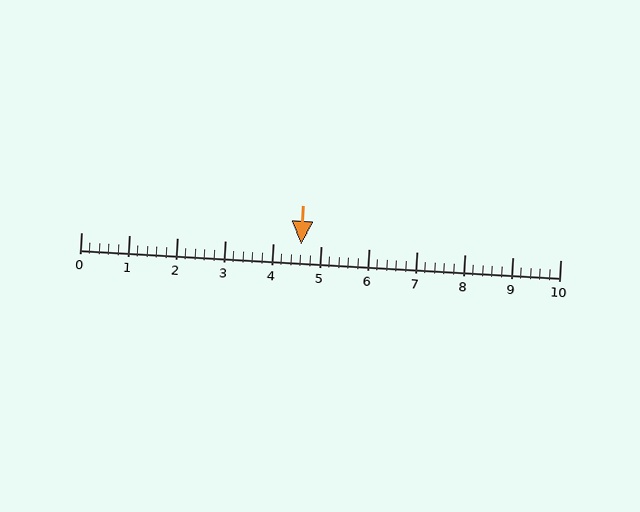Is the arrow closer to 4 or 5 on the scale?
The arrow is closer to 5.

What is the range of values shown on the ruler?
The ruler shows values from 0 to 10.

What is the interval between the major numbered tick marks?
The major tick marks are spaced 1 units apart.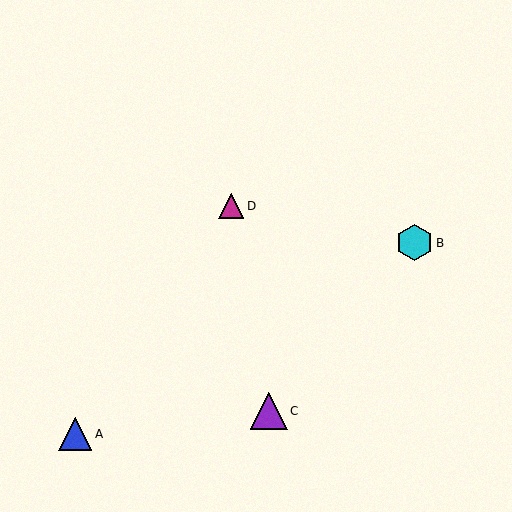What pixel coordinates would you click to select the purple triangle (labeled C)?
Click at (269, 411) to select the purple triangle C.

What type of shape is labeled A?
Shape A is a blue triangle.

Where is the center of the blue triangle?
The center of the blue triangle is at (75, 434).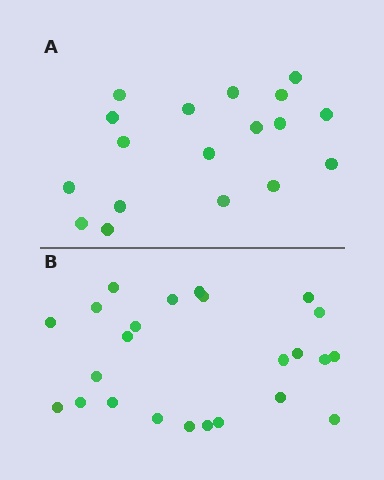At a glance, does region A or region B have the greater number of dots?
Region B (the bottom region) has more dots.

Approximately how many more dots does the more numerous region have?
Region B has about 6 more dots than region A.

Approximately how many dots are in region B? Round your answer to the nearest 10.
About 20 dots. (The exact count is 24, which rounds to 20.)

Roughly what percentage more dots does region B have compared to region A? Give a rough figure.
About 35% more.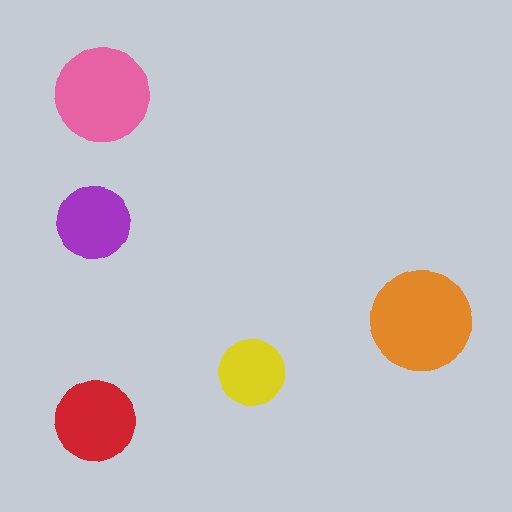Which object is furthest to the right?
The orange circle is rightmost.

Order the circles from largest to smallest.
the orange one, the pink one, the red one, the purple one, the yellow one.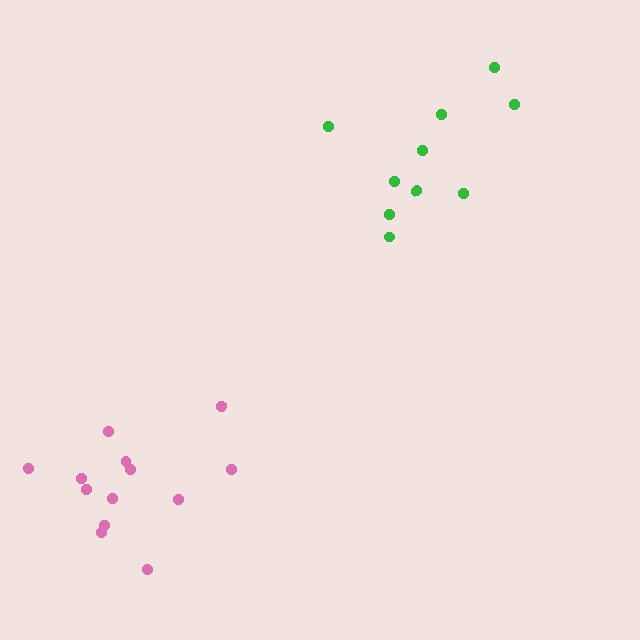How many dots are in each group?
Group 1: 10 dots, Group 2: 13 dots (23 total).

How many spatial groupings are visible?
There are 2 spatial groupings.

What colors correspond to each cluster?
The clusters are colored: green, pink.